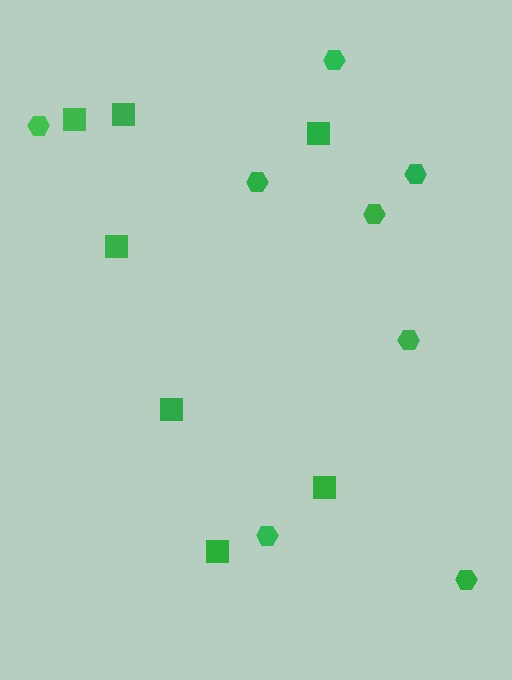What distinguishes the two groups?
There are 2 groups: one group of squares (7) and one group of hexagons (8).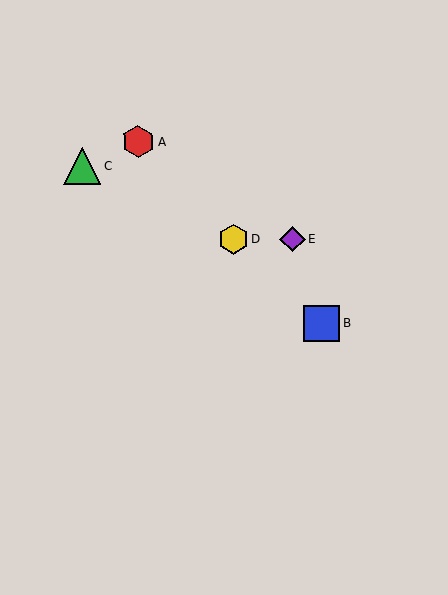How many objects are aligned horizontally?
2 objects (D, E) are aligned horizontally.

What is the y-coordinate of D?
Object D is at y≈239.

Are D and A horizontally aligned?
No, D is at y≈239 and A is at y≈142.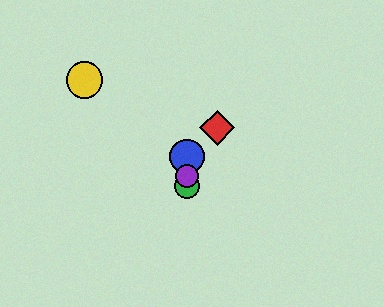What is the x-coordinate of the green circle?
The green circle is at x≈187.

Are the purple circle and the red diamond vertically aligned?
No, the purple circle is at x≈187 and the red diamond is at x≈217.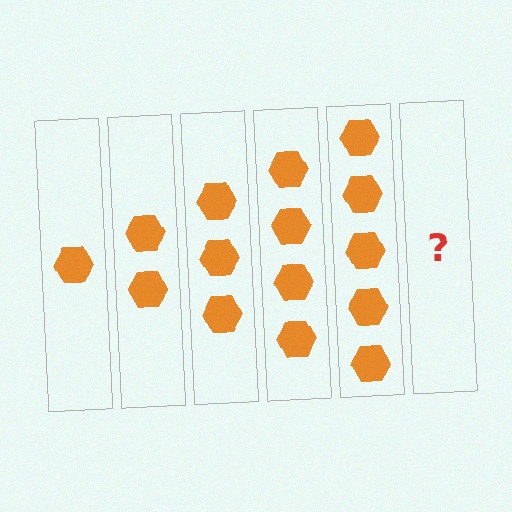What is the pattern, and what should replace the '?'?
The pattern is that each step adds one more hexagon. The '?' should be 6 hexagons.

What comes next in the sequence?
The next element should be 6 hexagons.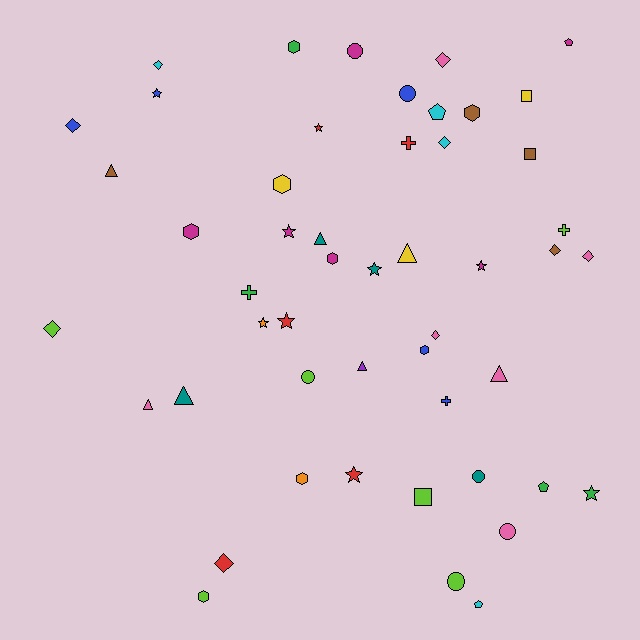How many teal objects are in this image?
There are 4 teal objects.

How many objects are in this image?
There are 50 objects.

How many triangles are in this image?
There are 7 triangles.